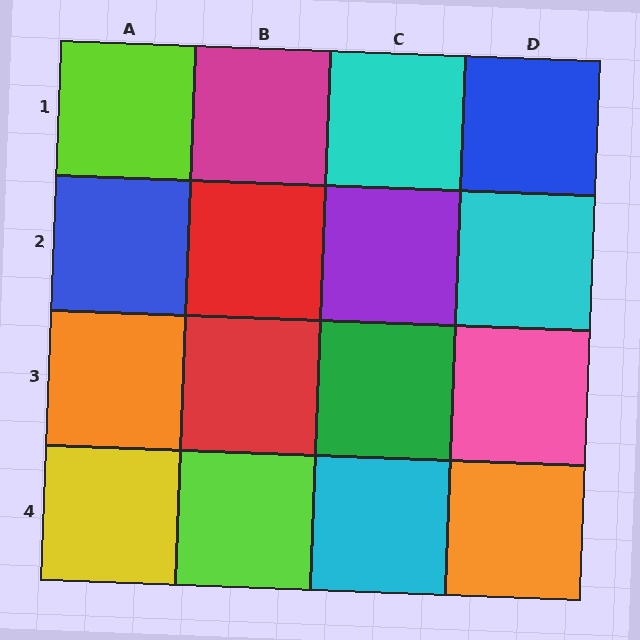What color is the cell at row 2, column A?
Blue.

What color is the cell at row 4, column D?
Orange.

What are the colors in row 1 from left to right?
Lime, magenta, cyan, blue.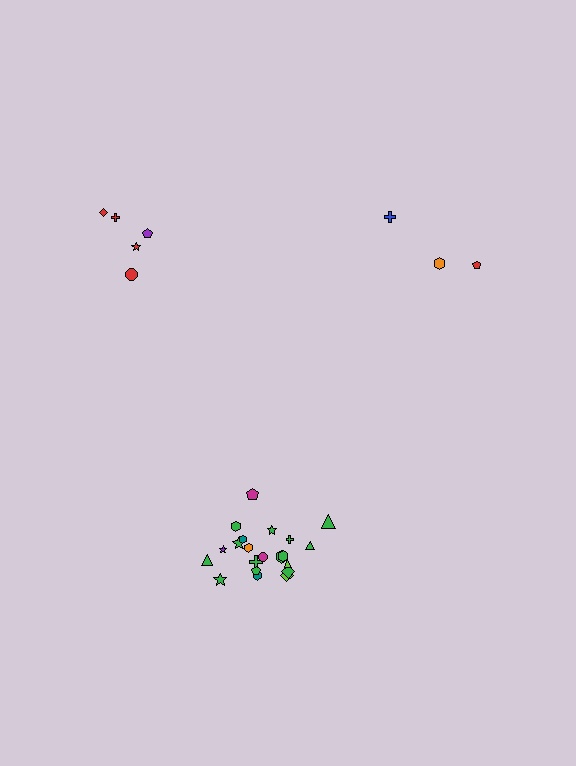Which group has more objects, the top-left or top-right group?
The top-left group.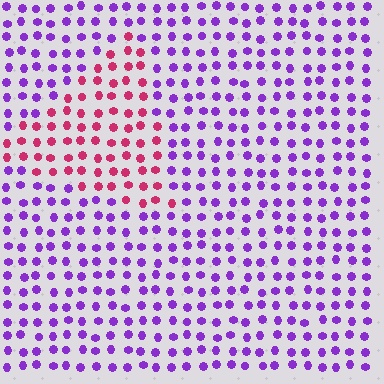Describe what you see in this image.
The image is filled with small purple elements in a uniform arrangement. A triangle-shaped region is visible where the elements are tinted to a slightly different hue, forming a subtle color boundary.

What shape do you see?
I see a triangle.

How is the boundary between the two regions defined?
The boundary is defined purely by a slight shift in hue (about 62 degrees). Spacing, size, and orientation are identical on both sides.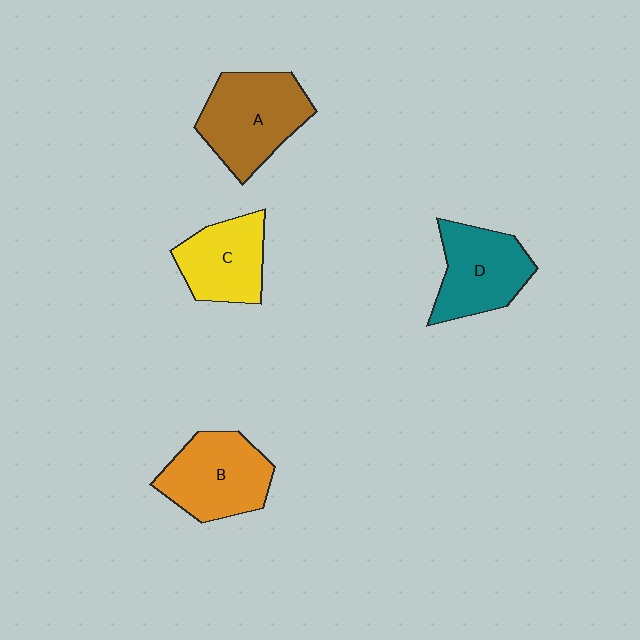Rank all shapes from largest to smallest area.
From largest to smallest: A (brown), B (orange), D (teal), C (yellow).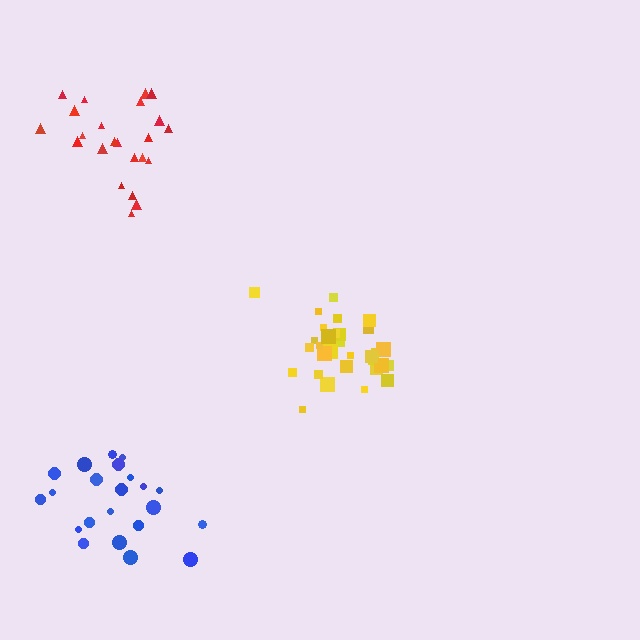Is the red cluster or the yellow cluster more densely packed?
Yellow.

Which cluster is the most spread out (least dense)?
Blue.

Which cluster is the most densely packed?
Yellow.